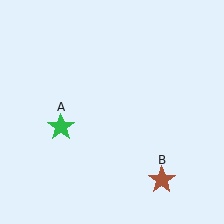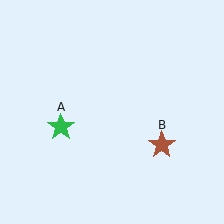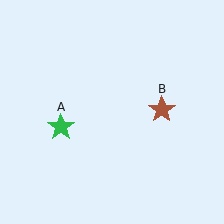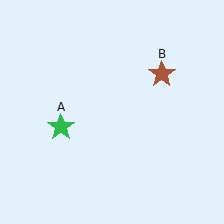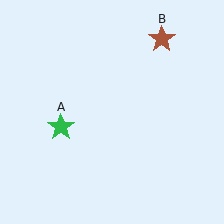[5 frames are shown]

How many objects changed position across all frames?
1 object changed position: brown star (object B).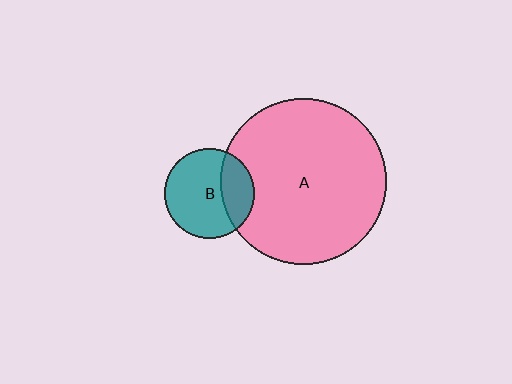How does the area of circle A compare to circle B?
Approximately 3.4 times.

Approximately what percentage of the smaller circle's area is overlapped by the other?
Approximately 30%.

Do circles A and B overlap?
Yes.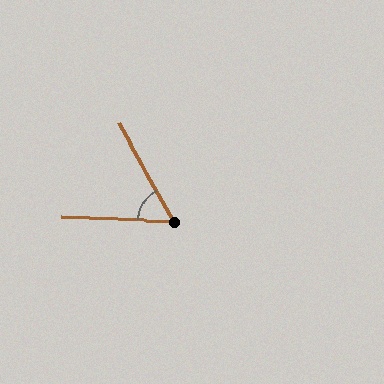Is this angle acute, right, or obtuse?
It is acute.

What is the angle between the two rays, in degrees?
Approximately 58 degrees.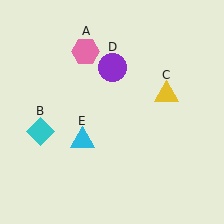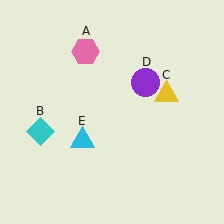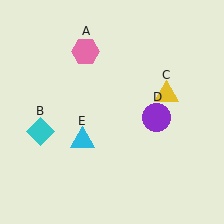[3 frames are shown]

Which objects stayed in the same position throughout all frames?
Pink hexagon (object A) and cyan diamond (object B) and yellow triangle (object C) and cyan triangle (object E) remained stationary.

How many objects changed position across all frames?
1 object changed position: purple circle (object D).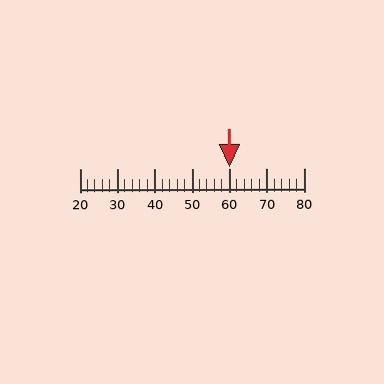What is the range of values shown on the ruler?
The ruler shows values from 20 to 80.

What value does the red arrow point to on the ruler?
The red arrow points to approximately 60.